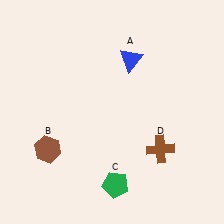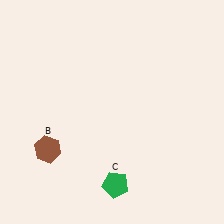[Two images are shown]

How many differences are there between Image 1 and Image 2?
There are 2 differences between the two images.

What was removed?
The blue triangle (A), the brown cross (D) were removed in Image 2.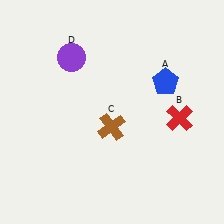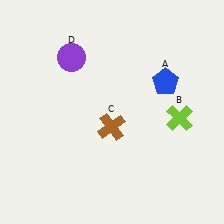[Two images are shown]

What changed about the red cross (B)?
In Image 1, B is red. In Image 2, it changed to lime.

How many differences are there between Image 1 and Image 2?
There is 1 difference between the two images.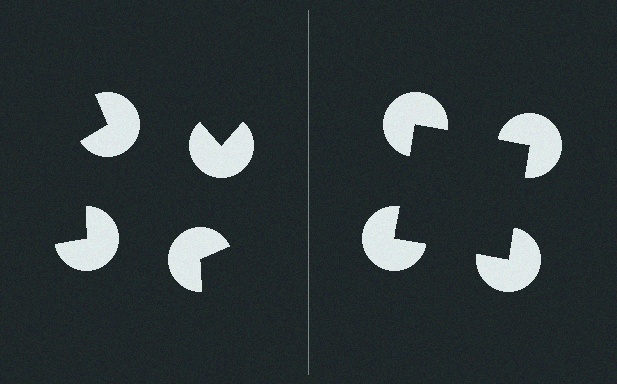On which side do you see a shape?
An illusory square appears on the right side. On the left side the wedge cuts are rotated, so no coherent shape forms.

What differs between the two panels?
The pac-man discs are positioned identically on both sides; only the wedge orientations differ. On the right they align to a square; on the left they are misaligned.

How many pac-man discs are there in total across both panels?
8 — 4 on each side.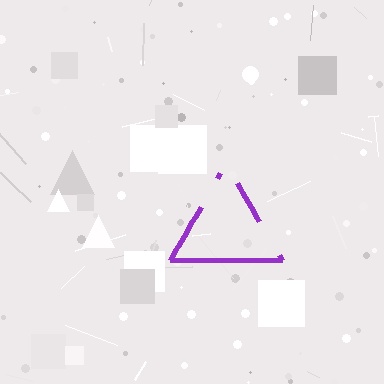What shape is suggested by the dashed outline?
The dashed outline suggests a triangle.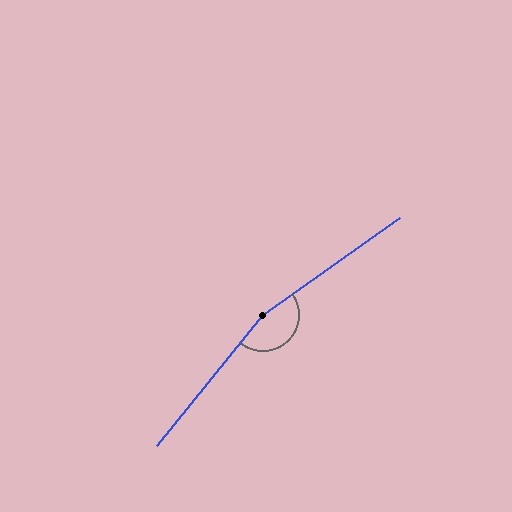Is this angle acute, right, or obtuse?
It is obtuse.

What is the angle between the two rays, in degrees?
Approximately 164 degrees.